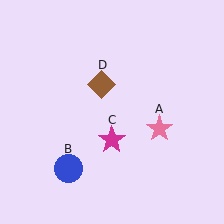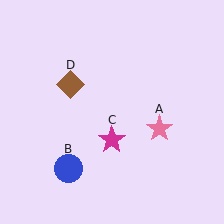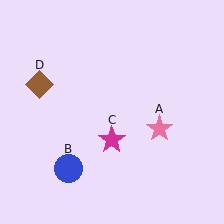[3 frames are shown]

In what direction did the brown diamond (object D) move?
The brown diamond (object D) moved left.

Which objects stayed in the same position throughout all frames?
Pink star (object A) and blue circle (object B) and magenta star (object C) remained stationary.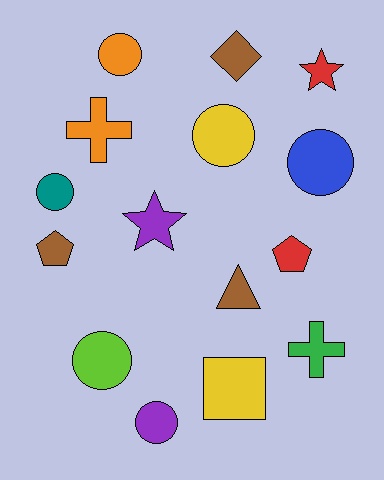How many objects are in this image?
There are 15 objects.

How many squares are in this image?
There is 1 square.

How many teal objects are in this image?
There is 1 teal object.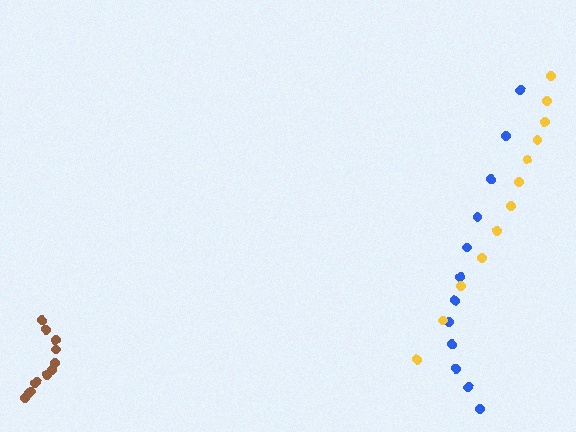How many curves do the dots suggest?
There are 3 distinct paths.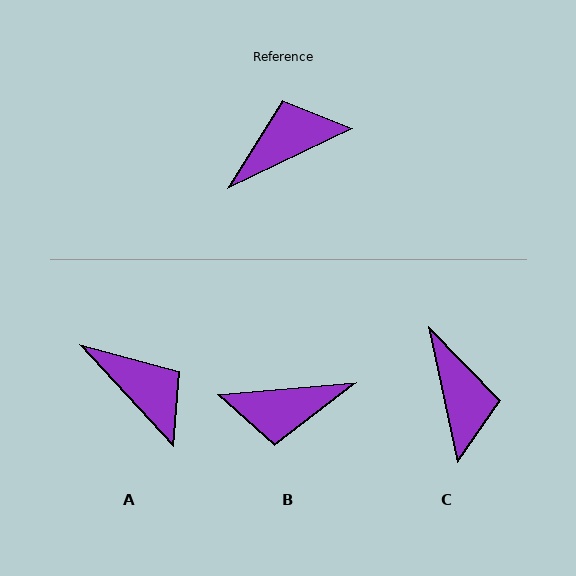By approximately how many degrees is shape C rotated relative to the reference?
Approximately 103 degrees clockwise.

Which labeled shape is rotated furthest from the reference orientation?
B, about 160 degrees away.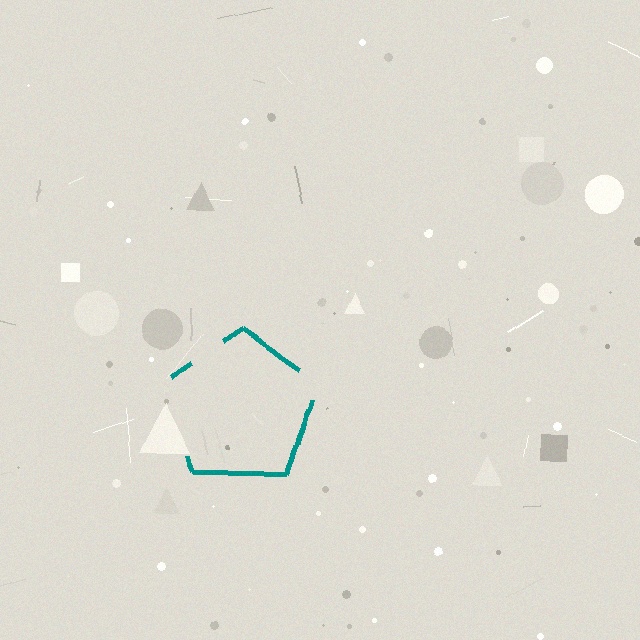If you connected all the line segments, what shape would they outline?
They would outline a pentagon.